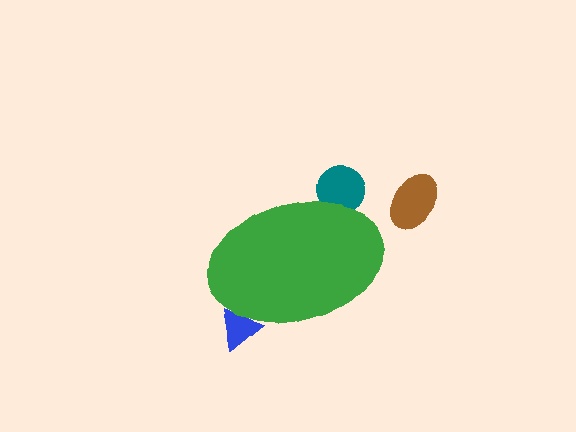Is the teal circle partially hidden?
Yes, the teal circle is partially hidden behind the green ellipse.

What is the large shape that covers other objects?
A green ellipse.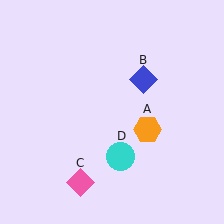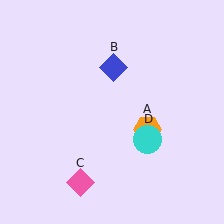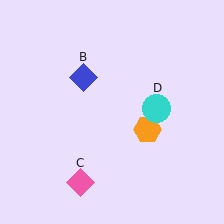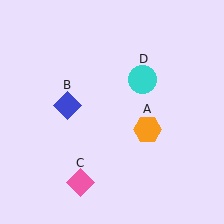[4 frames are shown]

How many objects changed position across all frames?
2 objects changed position: blue diamond (object B), cyan circle (object D).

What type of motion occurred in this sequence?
The blue diamond (object B), cyan circle (object D) rotated counterclockwise around the center of the scene.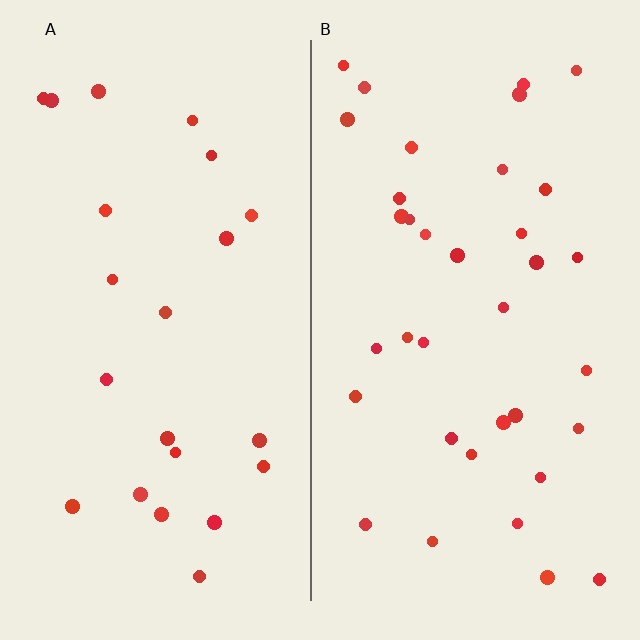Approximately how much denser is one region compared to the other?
Approximately 1.6× — region B over region A.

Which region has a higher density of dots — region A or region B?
B (the right).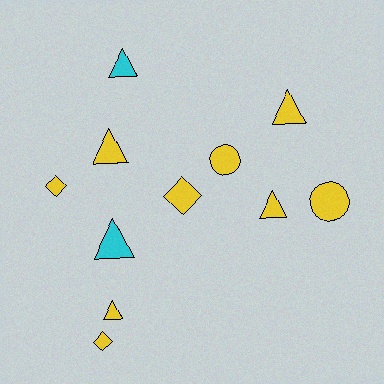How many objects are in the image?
There are 11 objects.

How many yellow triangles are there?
There are 4 yellow triangles.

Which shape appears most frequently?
Triangle, with 6 objects.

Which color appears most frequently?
Yellow, with 9 objects.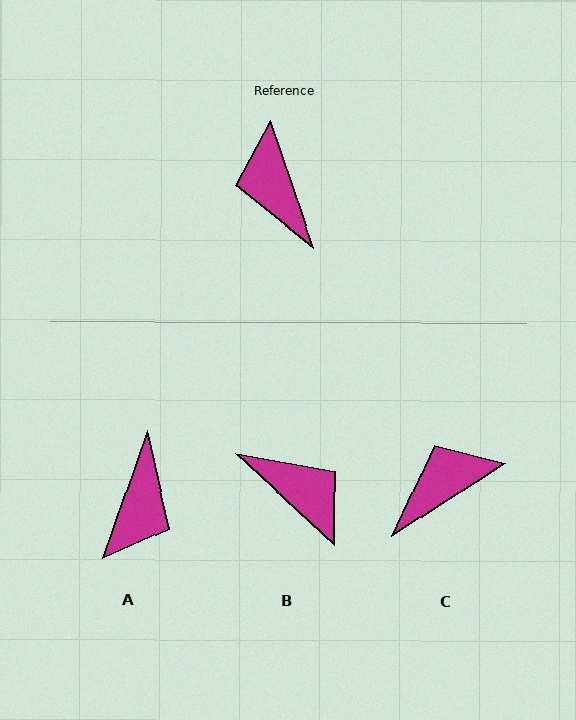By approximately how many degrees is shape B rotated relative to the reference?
Approximately 151 degrees clockwise.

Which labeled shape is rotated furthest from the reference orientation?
B, about 151 degrees away.